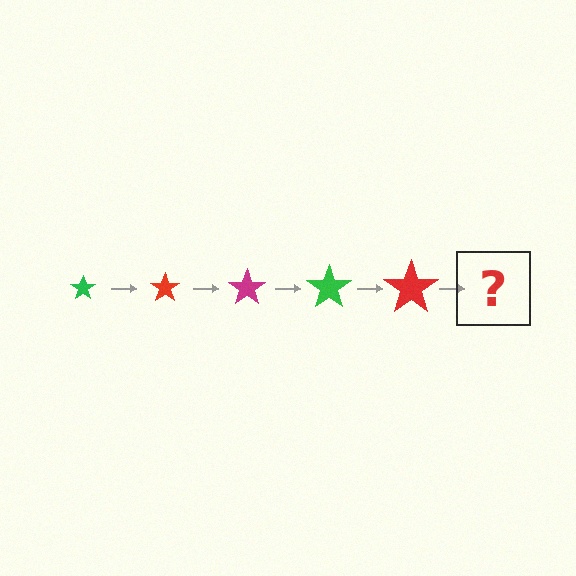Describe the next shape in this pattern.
It should be a magenta star, larger than the previous one.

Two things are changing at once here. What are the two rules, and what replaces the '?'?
The two rules are that the star grows larger each step and the color cycles through green, red, and magenta. The '?' should be a magenta star, larger than the previous one.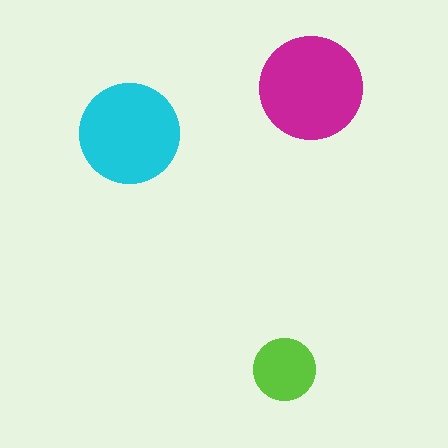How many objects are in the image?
There are 3 objects in the image.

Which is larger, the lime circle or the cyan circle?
The cyan one.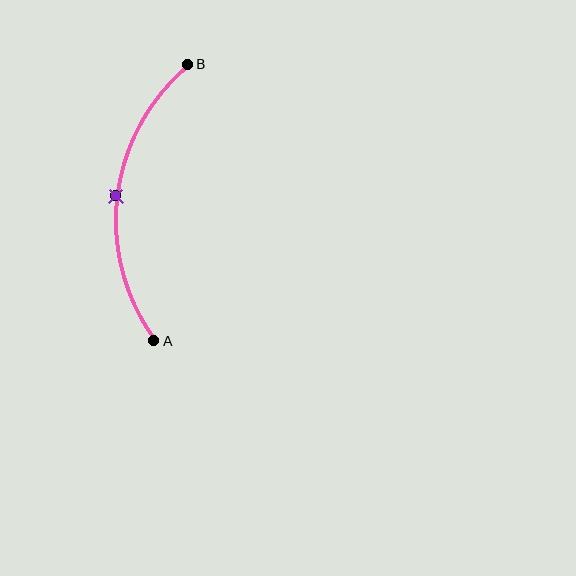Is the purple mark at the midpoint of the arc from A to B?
Yes. The purple mark lies on the arc at equal arc-length from both A and B — it is the arc midpoint.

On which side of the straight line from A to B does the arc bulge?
The arc bulges to the left of the straight line connecting A and B.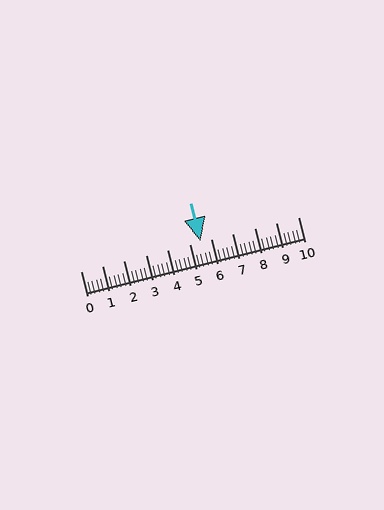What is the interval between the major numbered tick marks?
The major tick marks are spaced 1 units apart.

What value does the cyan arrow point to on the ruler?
The cyan arrow points to approximately 5.5.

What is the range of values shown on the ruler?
The ruler shows values from 0 to 10.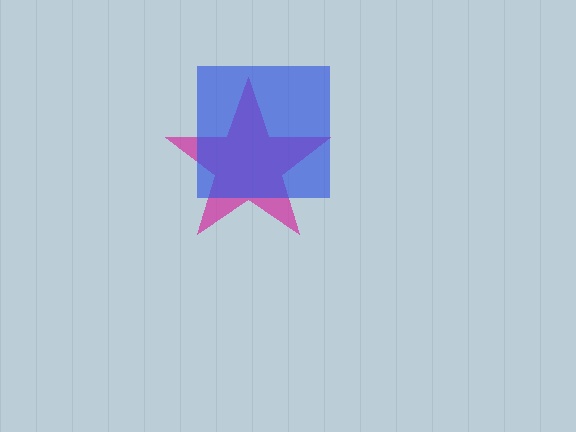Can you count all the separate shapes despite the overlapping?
Yes, there are 2 separate shapes.